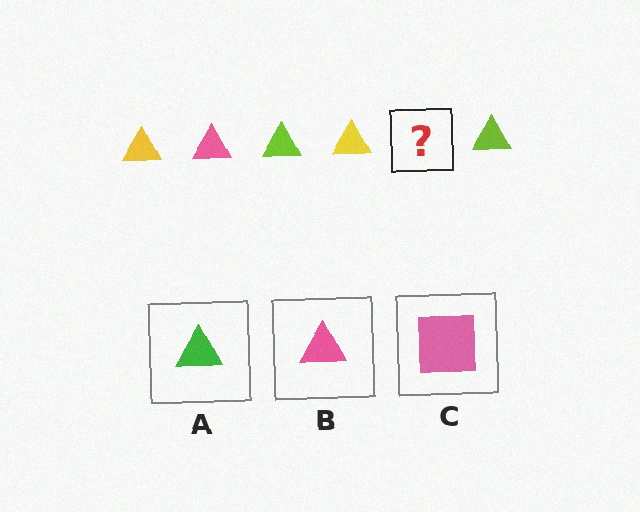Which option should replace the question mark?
Option B.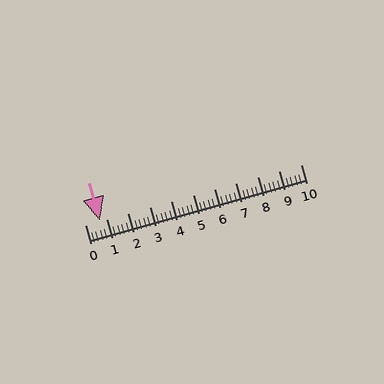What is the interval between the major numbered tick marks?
The major tick marks are spaced 1 units apart.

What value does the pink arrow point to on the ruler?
The pink arrow points to approximately 0.7.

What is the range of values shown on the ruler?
The ruler shows values from 0 to 10.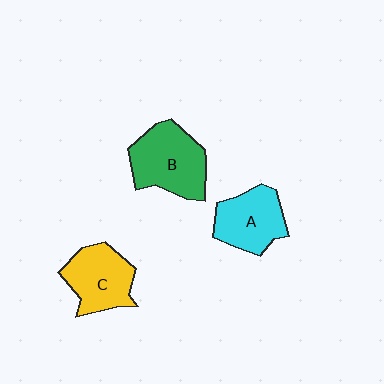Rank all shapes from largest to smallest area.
From largest to smallest: B (green), C (yellow), A (cyan).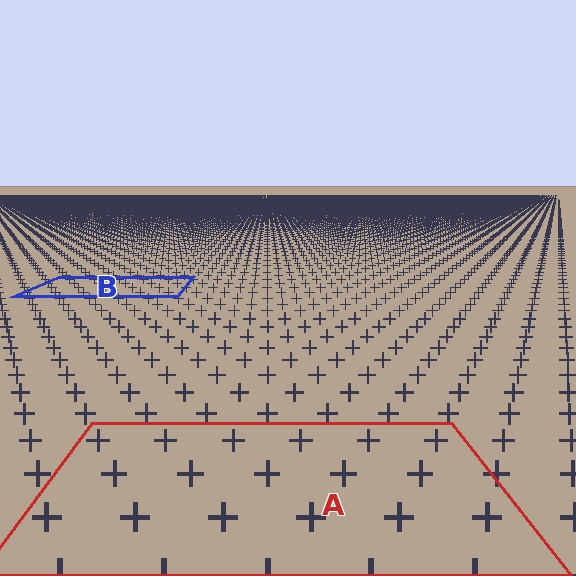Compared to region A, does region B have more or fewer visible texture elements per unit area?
Region B has more texture elements per unit area — they are packed more densely because it is farther away.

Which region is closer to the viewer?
Region A is closer. The texture elements there are larger and more spread out.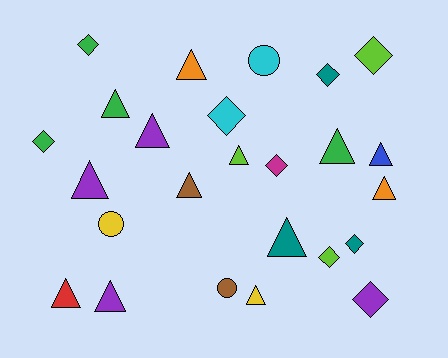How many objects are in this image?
There are 25 objects.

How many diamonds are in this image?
There are 9 diamonds.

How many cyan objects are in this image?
There are 2 cyan objects.